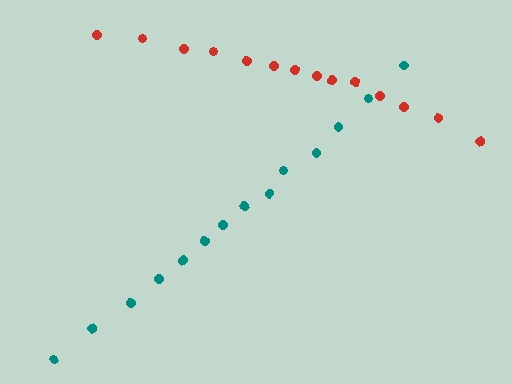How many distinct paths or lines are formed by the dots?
There are 2 distinct paths.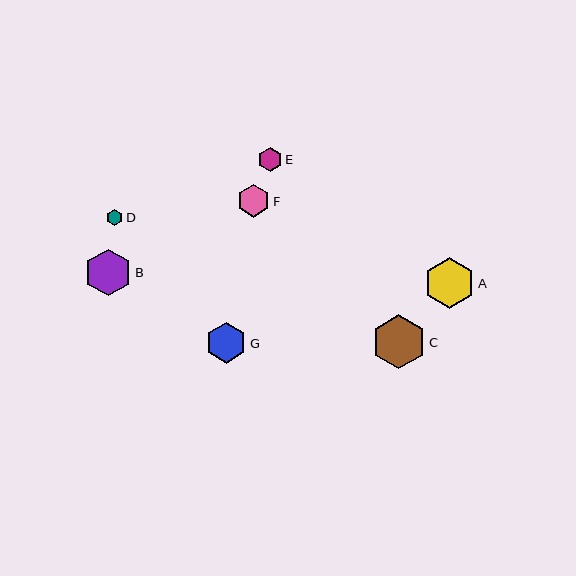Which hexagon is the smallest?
Hexagon D is the smallest with a size of approximately 17 pixels.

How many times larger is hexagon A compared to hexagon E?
Hexagon A is approximately 2.1 times the size of hexagon E.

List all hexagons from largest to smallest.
From largest to smallest: C, A, B, G, F, E, D.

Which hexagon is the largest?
Hexagon C is the largest with a size of approximately 54 pixels.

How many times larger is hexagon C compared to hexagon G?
Hexagon C is approximately 1.3 times the size of hexagon G.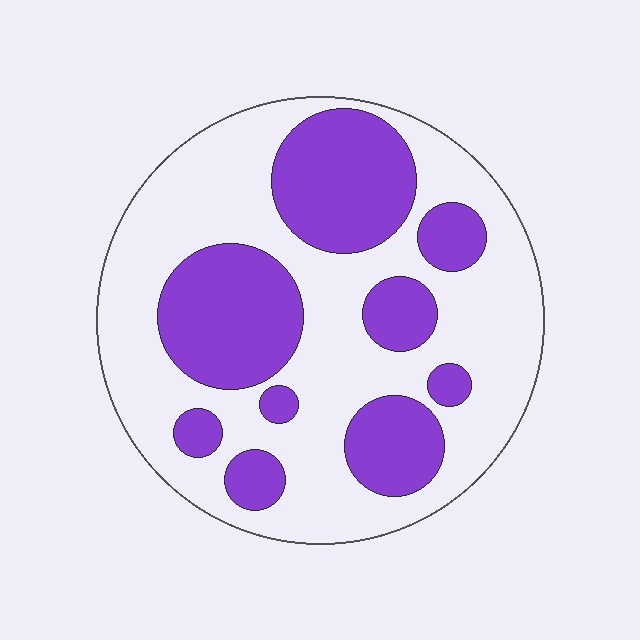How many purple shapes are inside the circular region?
9.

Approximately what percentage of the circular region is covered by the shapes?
Approximately 35%.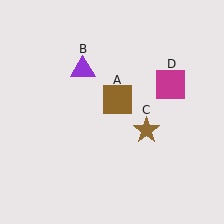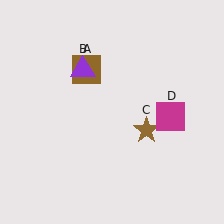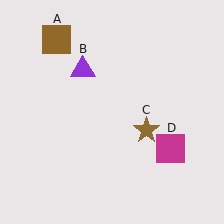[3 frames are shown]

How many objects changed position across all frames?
2 objects changed position: brown square (object A), magenta square (object D).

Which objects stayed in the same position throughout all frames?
Purple triangle (object B) and brown star (object C) remained stationary.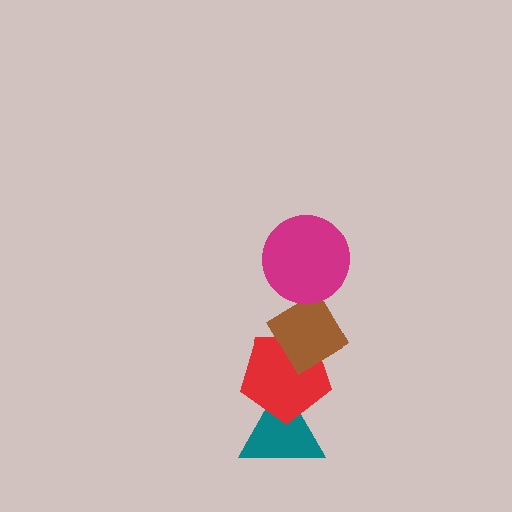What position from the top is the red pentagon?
The red pentagon is 3rd from the top.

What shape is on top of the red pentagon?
The brown diamond is on top of the red pentagon.